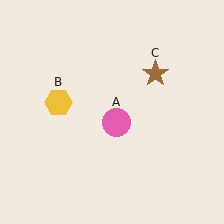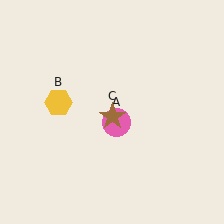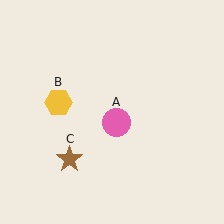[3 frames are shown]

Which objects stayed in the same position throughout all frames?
Pink circle (object A) and yellow hexagon (object B) remained stationary.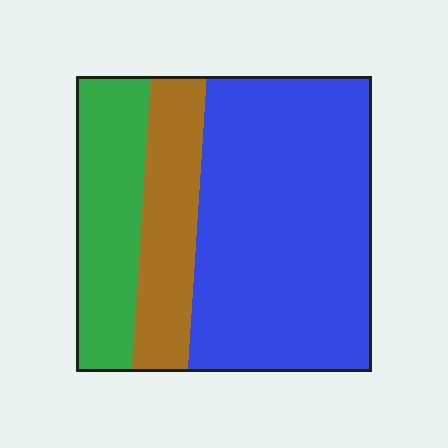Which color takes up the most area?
Blue, at roughly 60%.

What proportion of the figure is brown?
Brown takes up about one fifth (1/5) of the figure.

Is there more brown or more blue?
Blue.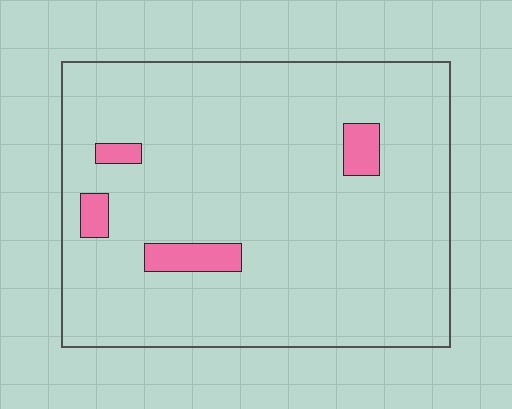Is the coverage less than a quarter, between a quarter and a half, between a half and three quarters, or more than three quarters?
Less than a quarter.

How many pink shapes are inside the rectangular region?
4.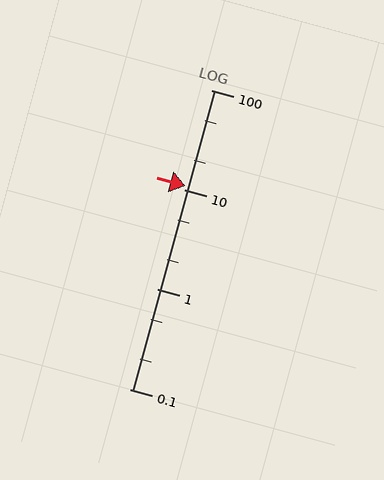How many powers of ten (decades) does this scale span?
The scale spans 3 decades, from 0.1 to 100.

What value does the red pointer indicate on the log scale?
The pointer indicates approximately 11.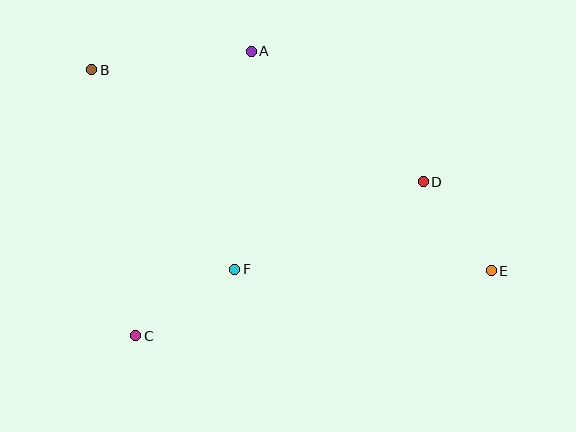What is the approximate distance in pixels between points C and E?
The distance between C and E is approximately 361 pixels.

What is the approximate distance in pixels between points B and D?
The distance between B and D is approximately 350 pixels.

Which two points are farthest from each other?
Points B and E are farthest from each other.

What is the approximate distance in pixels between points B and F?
The distance between B and F is approximately 246 pixels.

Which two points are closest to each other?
Points D and E are closest to each other.